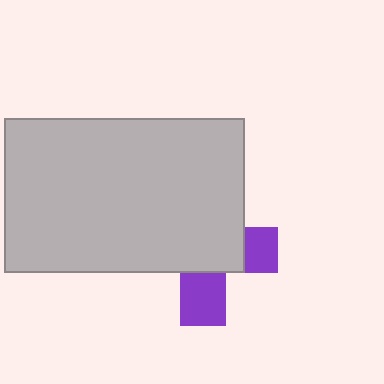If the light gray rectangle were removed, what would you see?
You would see the complete purple cross.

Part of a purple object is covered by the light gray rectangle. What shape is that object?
It is a cross.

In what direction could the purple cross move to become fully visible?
The purple cross could move down. That would shift it out from behind the light gray rectangle entirely.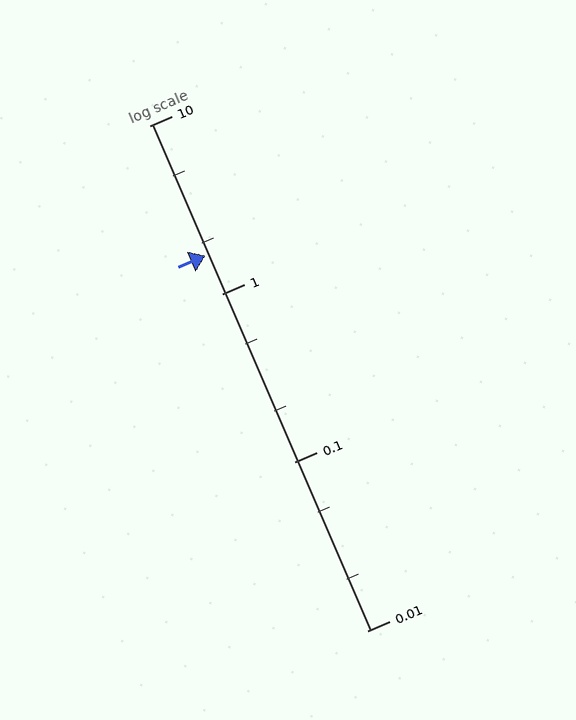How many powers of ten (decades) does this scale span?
The scale spans 3 decades, from 0.01 to 10.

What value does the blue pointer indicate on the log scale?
The pointer indicates approximately 1.7.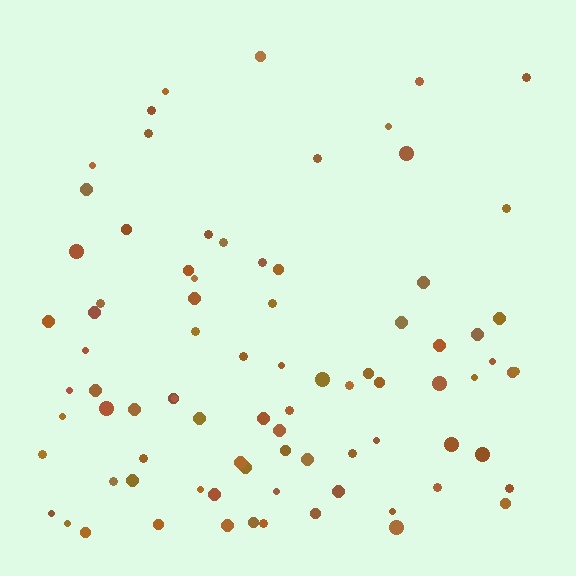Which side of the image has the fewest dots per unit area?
The top.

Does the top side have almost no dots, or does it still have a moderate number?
Still a moderate number, just noticeably fewer than the bottom.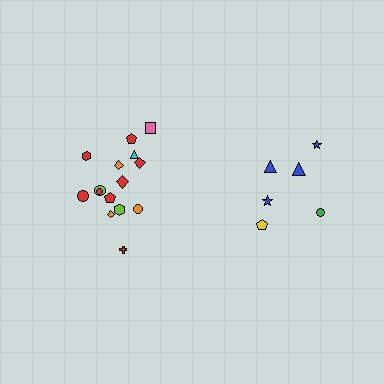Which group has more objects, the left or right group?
The left group.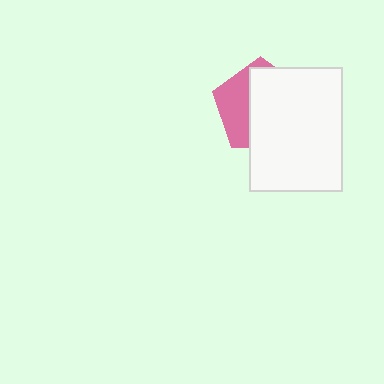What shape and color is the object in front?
The object in front is a white rectangle.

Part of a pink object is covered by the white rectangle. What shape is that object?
It is a pentagon.